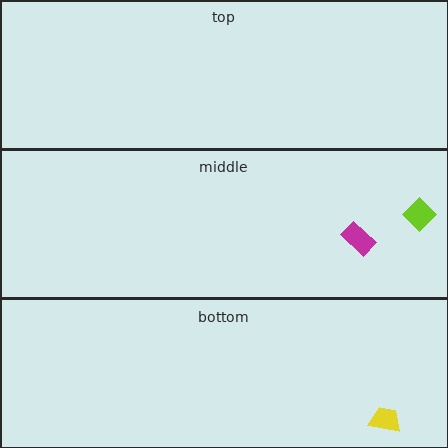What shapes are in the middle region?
The magenta rectangle, the lime diamond.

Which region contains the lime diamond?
The middle region.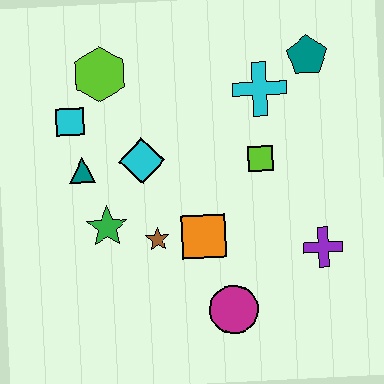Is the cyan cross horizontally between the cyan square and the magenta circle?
No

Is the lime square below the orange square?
No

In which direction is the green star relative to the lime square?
The green star is to the left of the lime square.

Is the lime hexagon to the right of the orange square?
No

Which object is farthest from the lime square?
The cyan square is farthest from the lime square.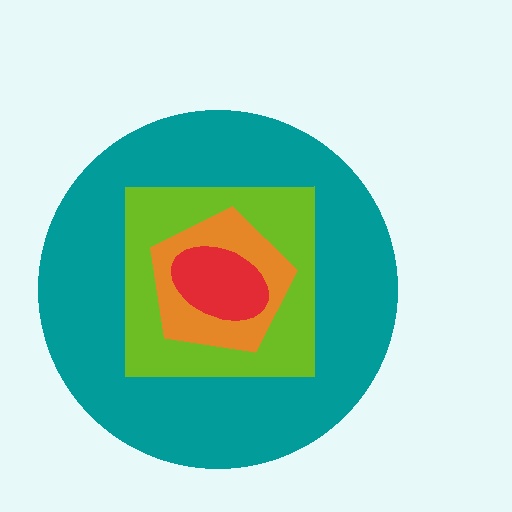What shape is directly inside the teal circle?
The lime square.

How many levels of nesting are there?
4.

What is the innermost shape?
The red ellipse.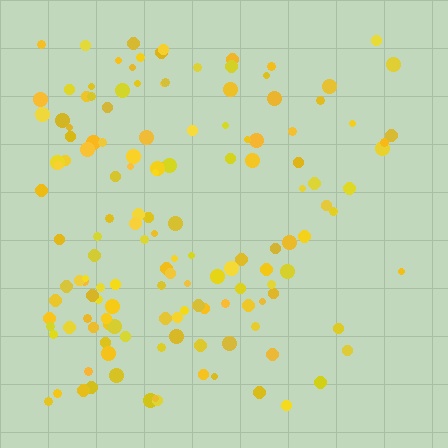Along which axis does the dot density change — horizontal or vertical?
Horizontal.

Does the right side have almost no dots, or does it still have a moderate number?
Still a moderate number, just noticeably fewer than the left.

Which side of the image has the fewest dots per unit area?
The right.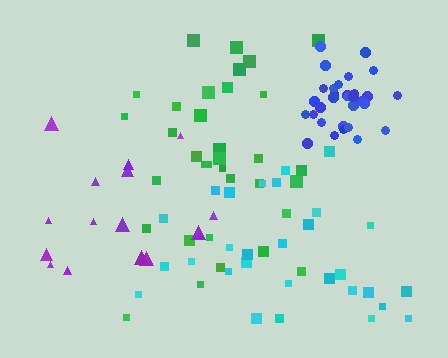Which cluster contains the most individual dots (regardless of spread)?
Green (34).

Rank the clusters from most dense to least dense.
blue, green, cyan, purple.